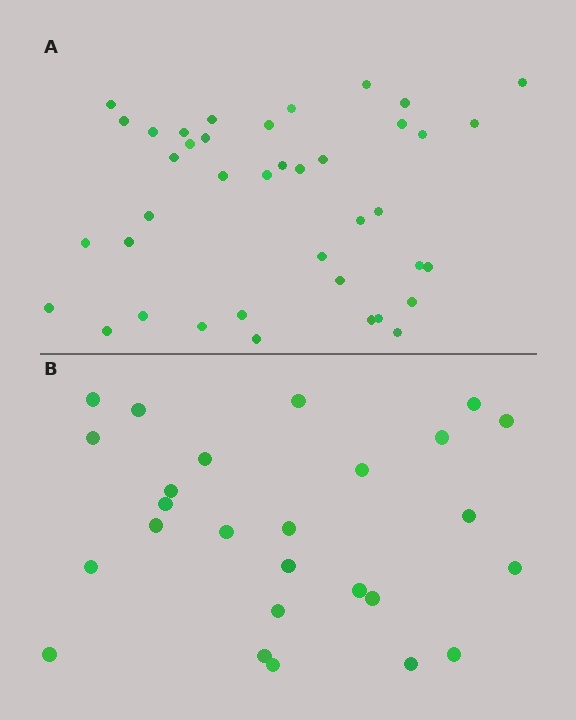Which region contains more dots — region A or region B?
Region A (the top region) has more dots.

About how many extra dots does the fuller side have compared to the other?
Region A has approximately 15 more dots than region B.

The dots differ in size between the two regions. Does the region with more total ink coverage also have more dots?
No. Region B has more total ink coverage because its dots are larger, but region A actually contains more individual dots. Total area can be misleading — the number of items is what matters here.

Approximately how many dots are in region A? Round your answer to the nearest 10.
About 40 dots.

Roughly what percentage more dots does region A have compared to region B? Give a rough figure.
About 55% more.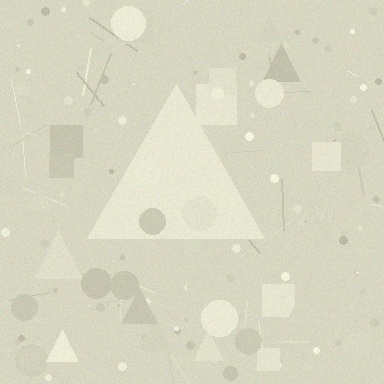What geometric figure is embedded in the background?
A triangle is embedded in the background.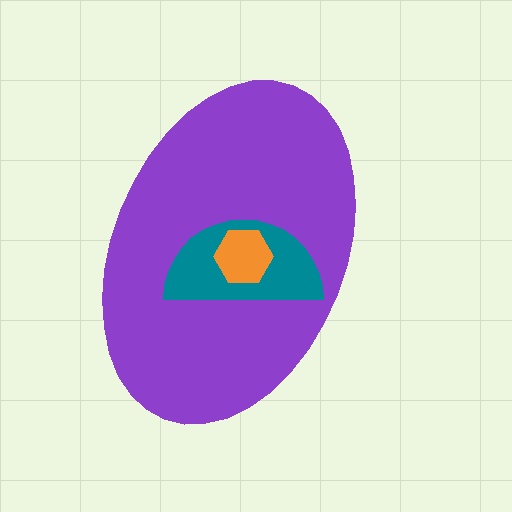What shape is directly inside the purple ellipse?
The teal semicircle.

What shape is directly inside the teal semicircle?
The orange hexagon.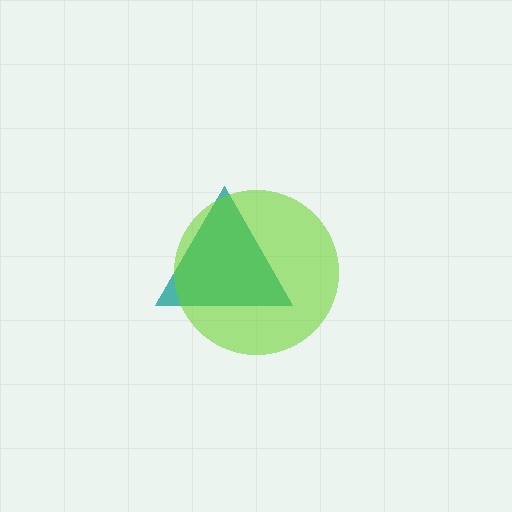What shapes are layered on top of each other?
The layered shapes are: a teal triangle, a lime circle.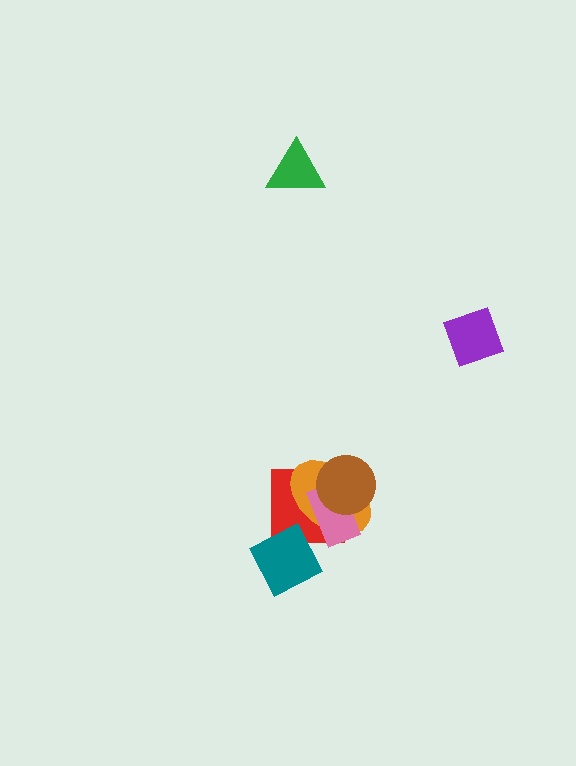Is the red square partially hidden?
Yes, it is partially covered by another shape.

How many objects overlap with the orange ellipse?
3 objects overlap with the orange ellipse.